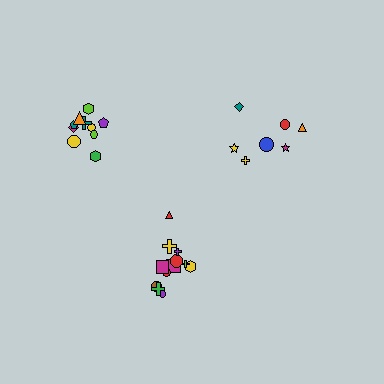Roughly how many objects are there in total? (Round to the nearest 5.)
Roughly 30 objects in total.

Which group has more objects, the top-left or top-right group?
The top-left group.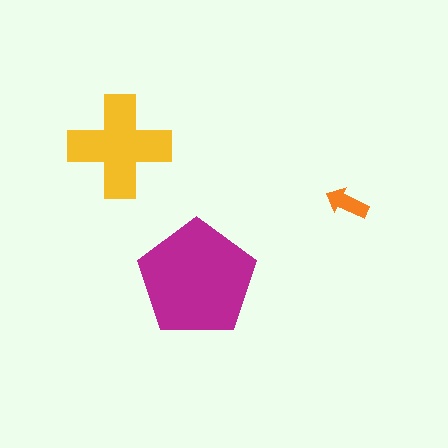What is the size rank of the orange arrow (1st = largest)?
3rd.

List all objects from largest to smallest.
The magenta pentagon, the yellow cross, the orange arrow.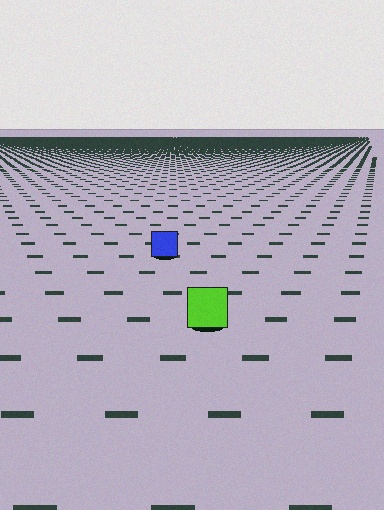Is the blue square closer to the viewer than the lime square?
No. The lime square is closer — you can tell from the texture gradient: the ground texture is coarser near it.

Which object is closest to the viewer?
The lime square is closest. The texture marks near it are larger and more spread out.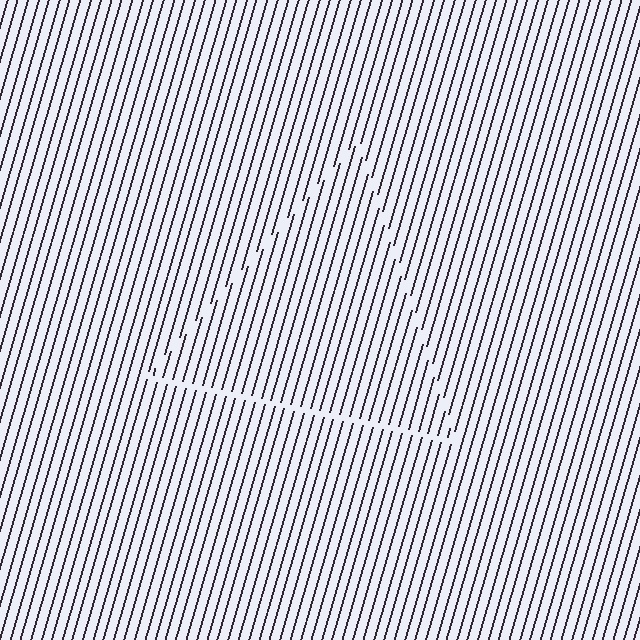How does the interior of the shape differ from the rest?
The interior of the shape contains the same grating, shifted by half a period — the contour is defined by the phase discontinuity where line-ends from the inner and outer gratings abut.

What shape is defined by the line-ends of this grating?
An illusory triangle. The interior of the shape contains the same grating, shifted by half a period — the contour is defined by the phase discontinuity where line-ends from the inner and outer gratings abut.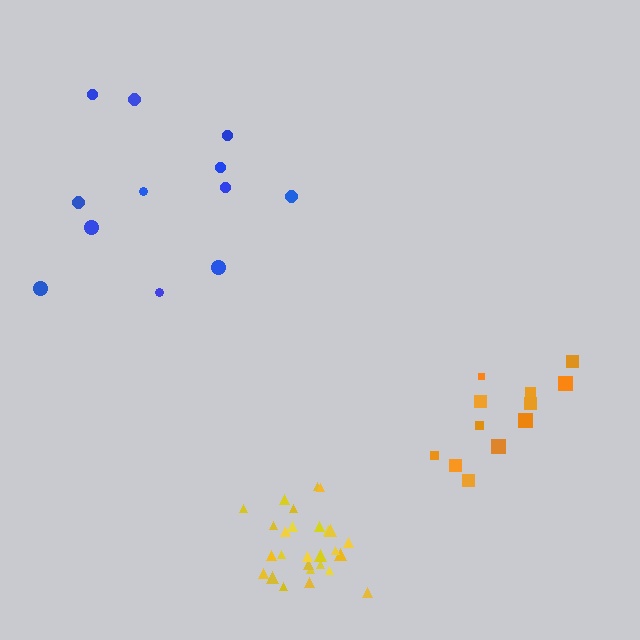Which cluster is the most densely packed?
Yellow.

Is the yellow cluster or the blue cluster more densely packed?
Yellow.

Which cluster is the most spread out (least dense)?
Blue.